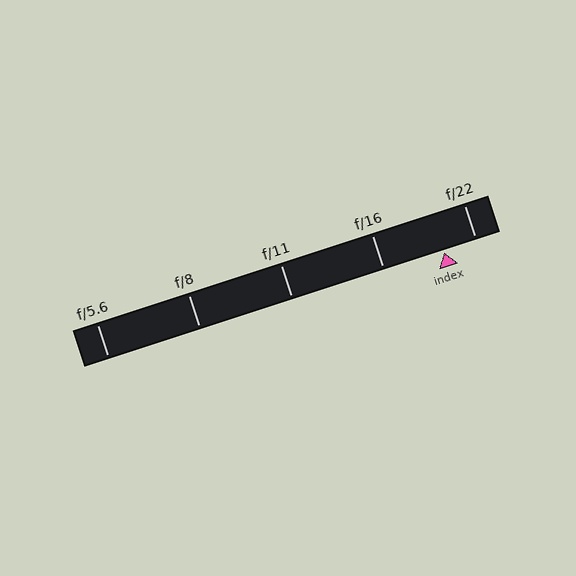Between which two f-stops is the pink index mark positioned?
The index mark is between f/16 and f/22.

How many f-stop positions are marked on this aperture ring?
There are 5 f-stop positions marked.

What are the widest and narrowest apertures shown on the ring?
The widest aperture shown is f/5.6 and the narrowest is f/22.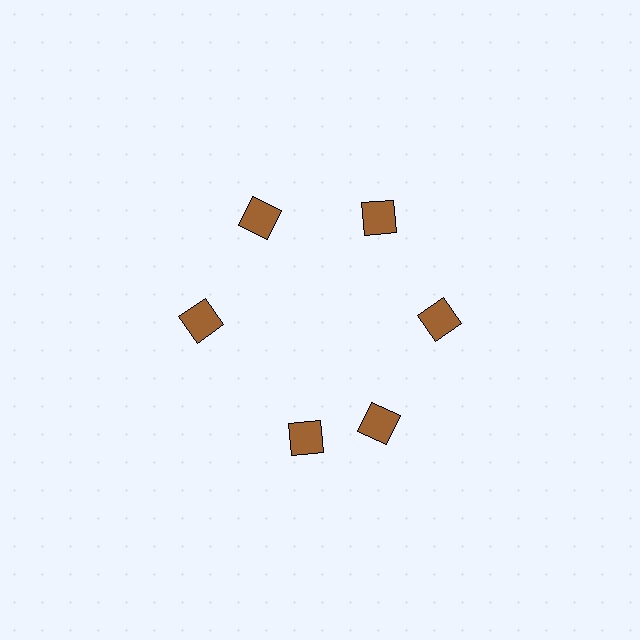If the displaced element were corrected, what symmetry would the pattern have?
It would have 6-fold rotational symmetry — the pattern would map onto itself every 60 degrees.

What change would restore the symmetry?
The symmetry would be restored by rotating it back into even spacing with its neighbors so that all 6 diamonds sit at equal angles and equal distance from the center.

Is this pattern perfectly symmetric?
No. The 6 brown diamonds are arranged in a ring, but one element near the 7 o'clock position is rotated out of alignment along the ring, breaking the 6-fold rotational symmetry.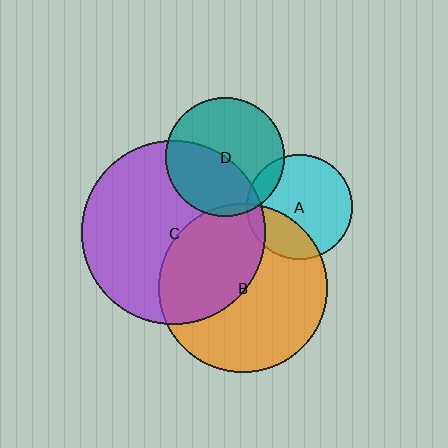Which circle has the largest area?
Circle C (purple).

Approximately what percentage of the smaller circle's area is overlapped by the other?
Approximately 40%.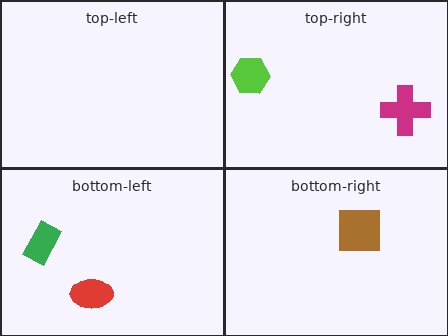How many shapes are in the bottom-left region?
2.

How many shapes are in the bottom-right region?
1.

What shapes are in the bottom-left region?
The red ellipse, the green rectangle.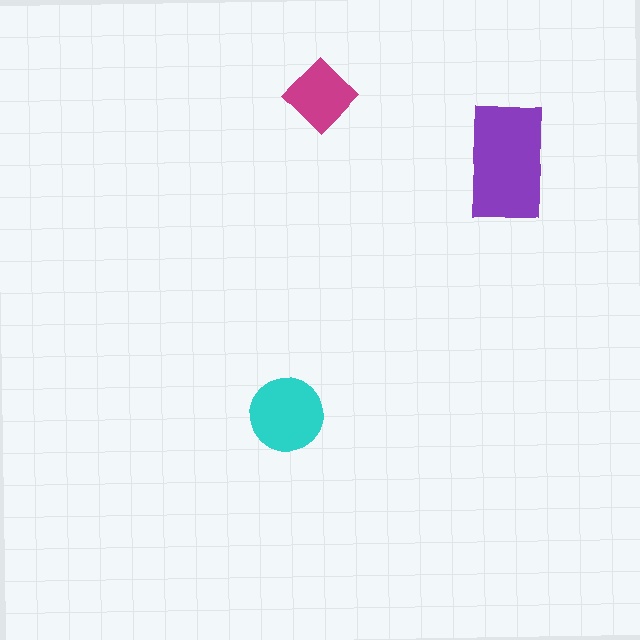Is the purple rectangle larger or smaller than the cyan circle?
Larger.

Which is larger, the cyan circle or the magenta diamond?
The cyan circle.